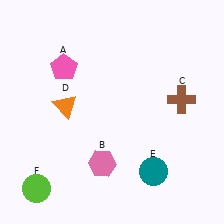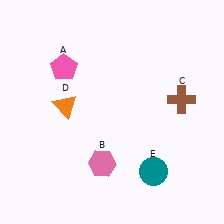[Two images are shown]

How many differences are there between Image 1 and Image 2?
There is 1 difference between the two images.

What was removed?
The lime circle (F) was removed in Image 2.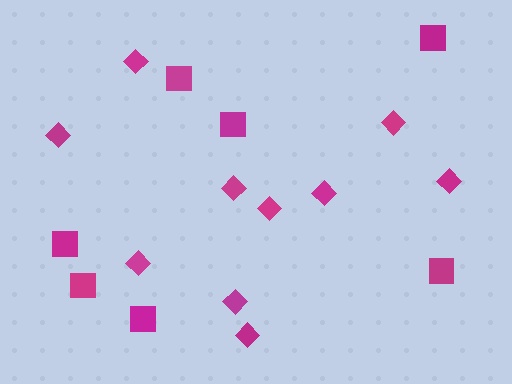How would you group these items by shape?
There are 2 groups: one group of squares (7) and one group of diamonds (10).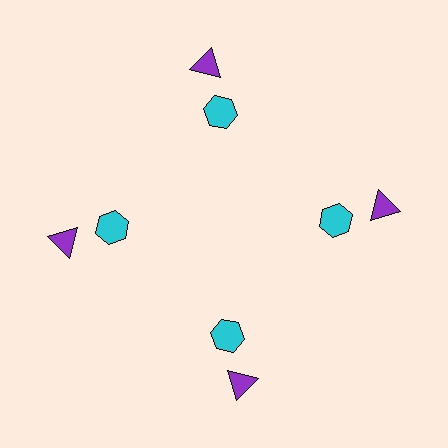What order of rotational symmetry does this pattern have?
This pattern has 4-fold rotational symmetry.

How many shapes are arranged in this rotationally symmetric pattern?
There are 8 shapes, arranged in 4 groups of 2.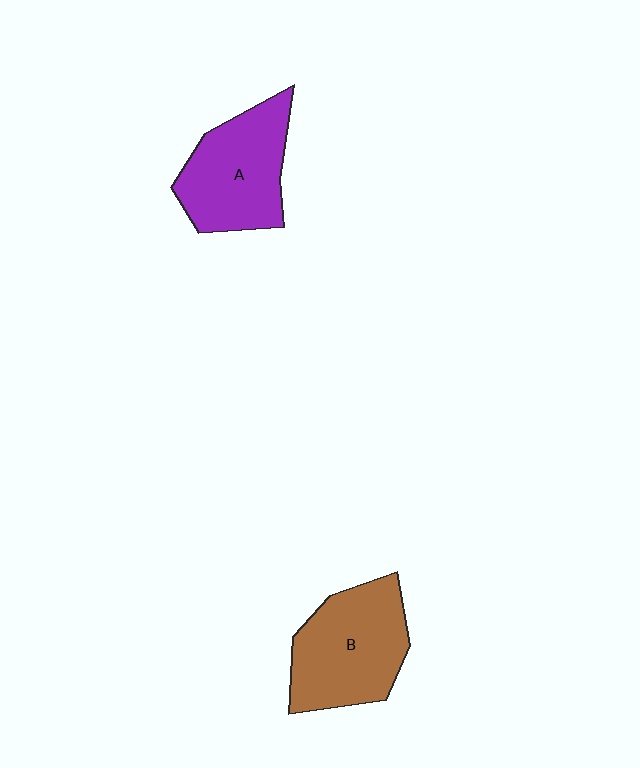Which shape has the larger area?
Shape B (brown).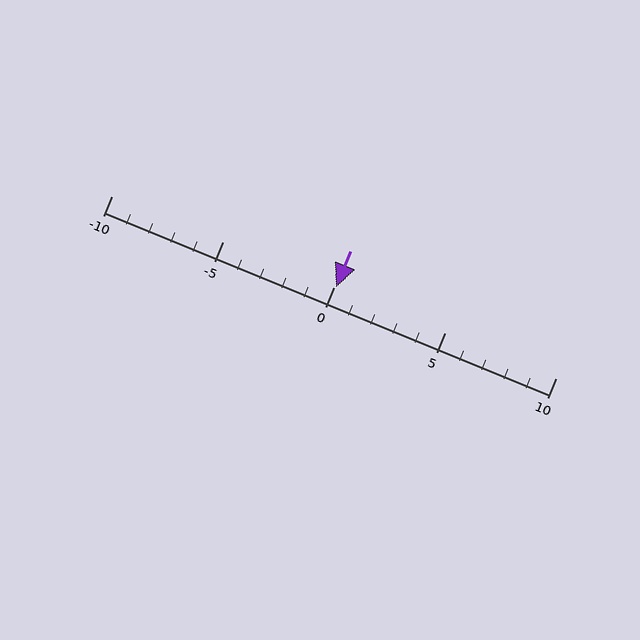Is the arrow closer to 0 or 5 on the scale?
The arrow is closer to 0.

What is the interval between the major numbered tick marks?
The major tick marks are spaced 5 units apart.